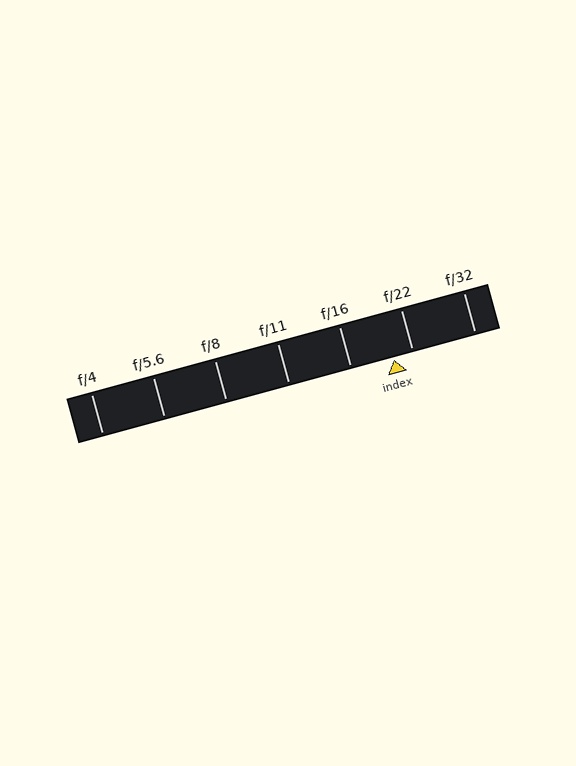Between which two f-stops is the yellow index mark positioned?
The index mark is between f/16 and f/22.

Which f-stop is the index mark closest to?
The index mark is closest to f/22.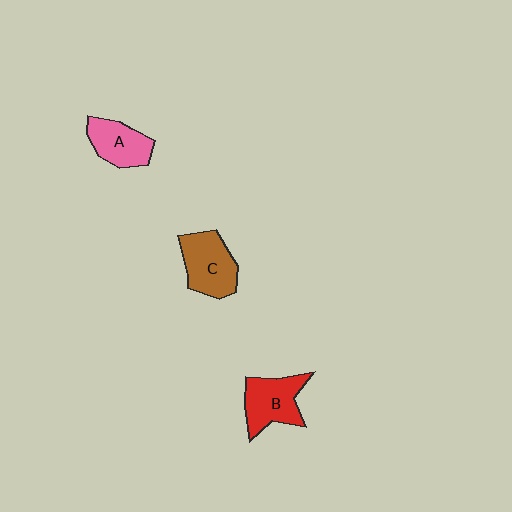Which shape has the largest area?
Shape C (brown).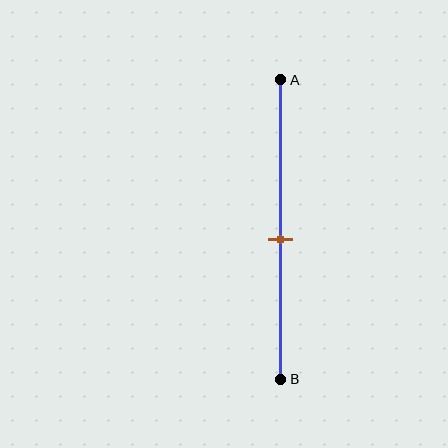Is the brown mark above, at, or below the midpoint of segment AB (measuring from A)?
The brown mark is below the midpoint of segment AB.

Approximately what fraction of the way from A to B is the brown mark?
The brown mark is approximately 55% of the way from A to B.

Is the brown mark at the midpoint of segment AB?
No, the mark is at about 55% from A, not at the 50% midpoint.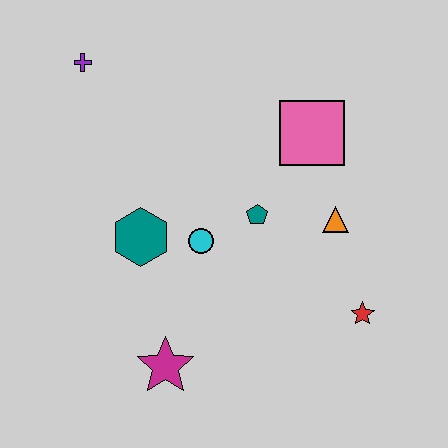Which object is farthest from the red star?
The purple cross is farthest from the red star.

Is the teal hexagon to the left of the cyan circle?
Yes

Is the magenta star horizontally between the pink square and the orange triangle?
No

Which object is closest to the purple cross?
The teal hexagon is closest to the purple cross.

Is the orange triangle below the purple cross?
Yes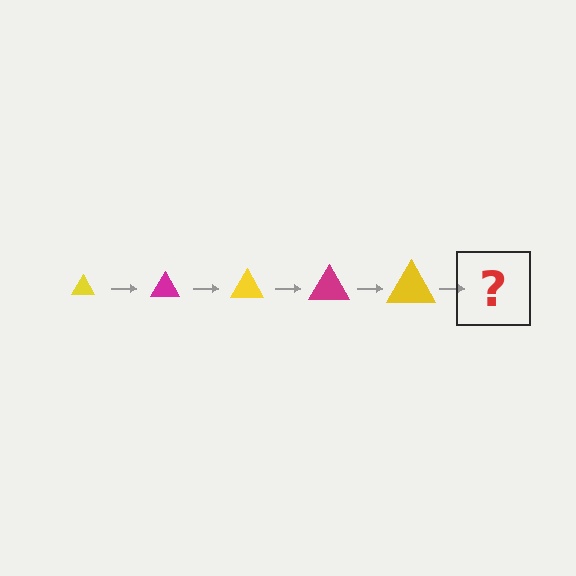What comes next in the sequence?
The next element should be a magenta triangle, larger than the previous one.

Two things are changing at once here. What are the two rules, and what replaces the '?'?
The two rules are that the triangle grows larger each step and the color cycles through yellow and magenta. The '?' should be a magenta triangle, larger than the previous one.